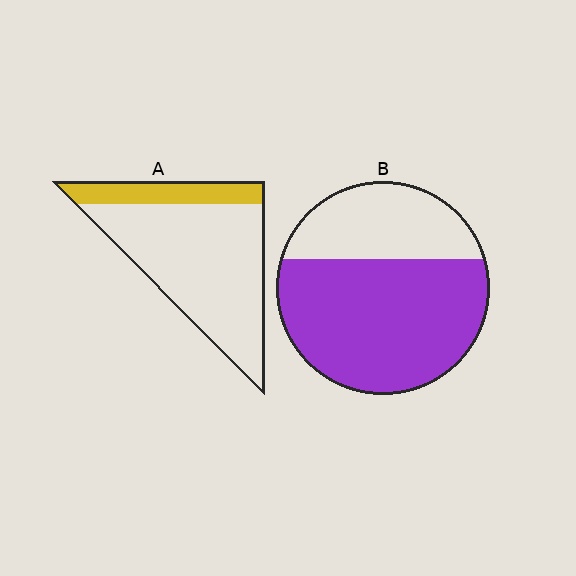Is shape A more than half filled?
No.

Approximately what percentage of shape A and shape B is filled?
A is approximately 20% and B is approximately 65%.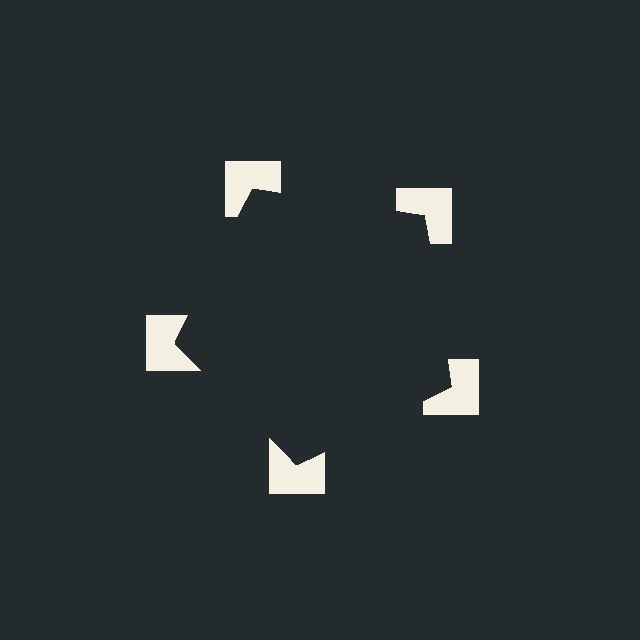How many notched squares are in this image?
There are 5 — one at each vertex of the illusory pentagon.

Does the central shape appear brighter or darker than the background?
It typically appears slightly darker than the background, even though no actual brightness change is drawn.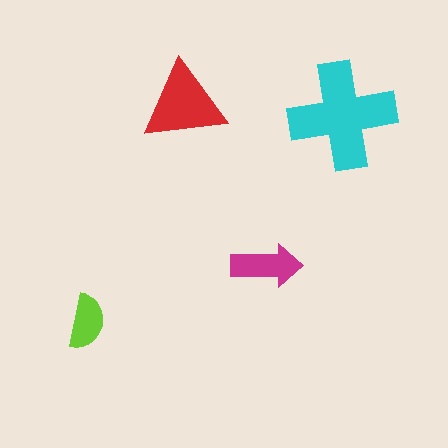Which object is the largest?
The cyan cross.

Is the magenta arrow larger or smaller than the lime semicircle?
Larger.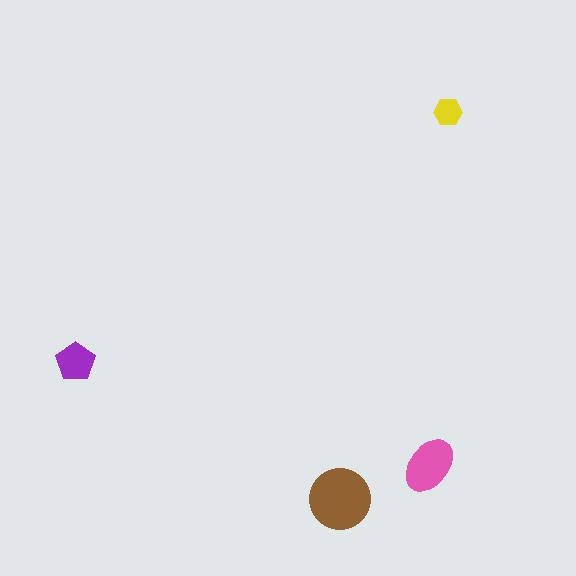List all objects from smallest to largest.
The yellow hexagon, the purple pentagon, the pink ellipse, the brown circle.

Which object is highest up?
The yellow hexagon is topmost.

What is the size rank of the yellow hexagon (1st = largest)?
4th.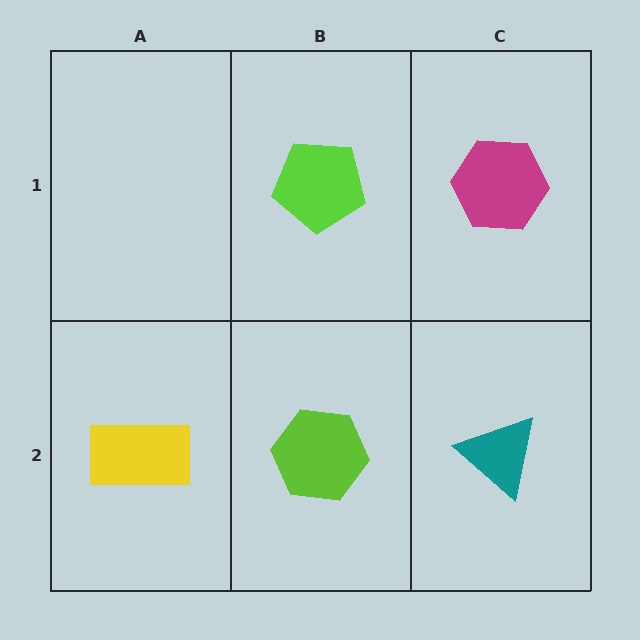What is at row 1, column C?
A magenta hexagon.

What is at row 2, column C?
A teal triangle.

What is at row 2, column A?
A yellow rectangle.